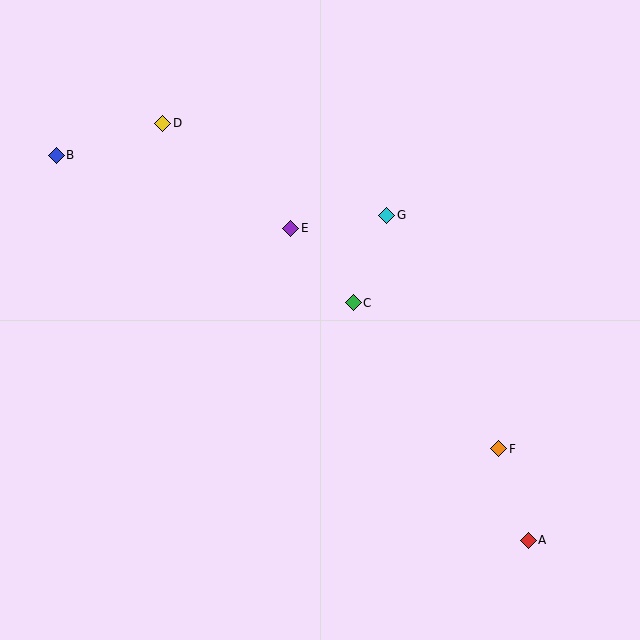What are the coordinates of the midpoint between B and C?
The midpoint between B and C is at (205, 229).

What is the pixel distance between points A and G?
The distance between A and G is 354 pixels.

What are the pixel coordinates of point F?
Point F is at (499, 449).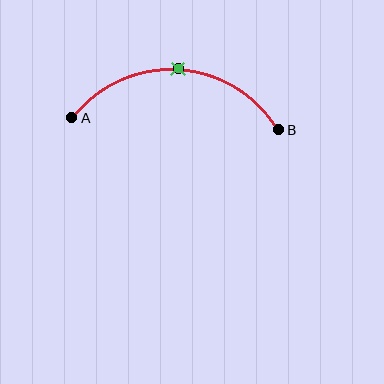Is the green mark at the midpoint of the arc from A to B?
Yes. The green mark lies on the arc at equal arc-length from both A and B — it is the arc midpoint.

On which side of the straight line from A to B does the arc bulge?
The arc bulges above the straight line connecting A and B.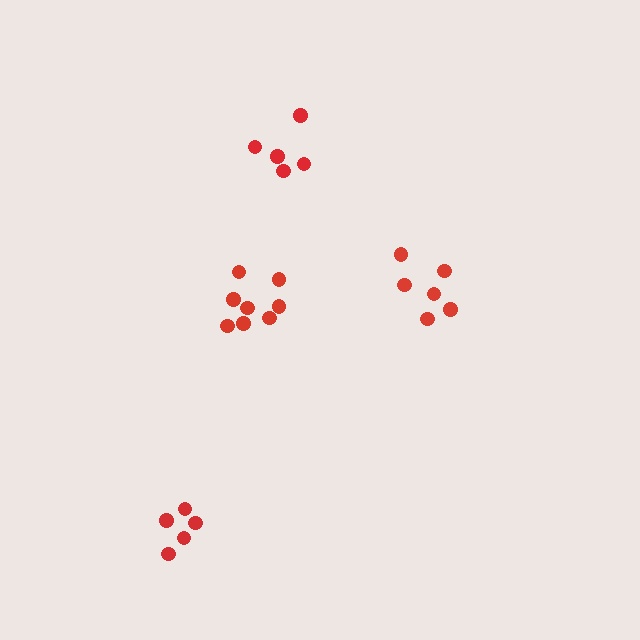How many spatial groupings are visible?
There are 4 spatial groupings.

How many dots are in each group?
Group 1: 5 dots, Group 2: 6 dots, Group 3: 8 dots, Group 4: 5 dots (24 total).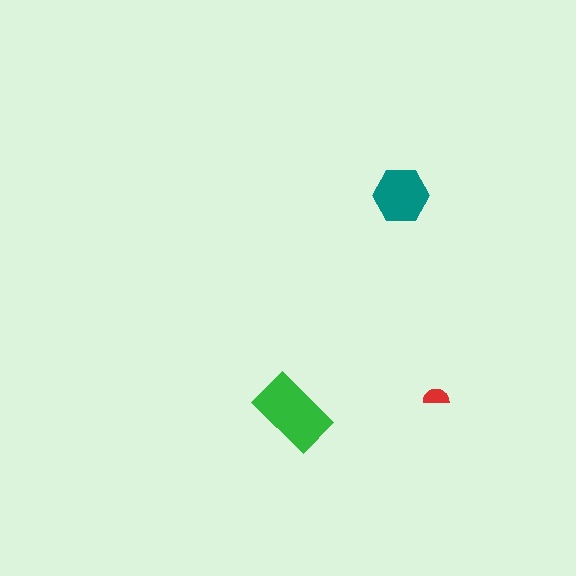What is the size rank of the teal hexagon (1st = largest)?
2nd.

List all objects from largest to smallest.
The green rectangle, the teal hexagon, the red semicircle.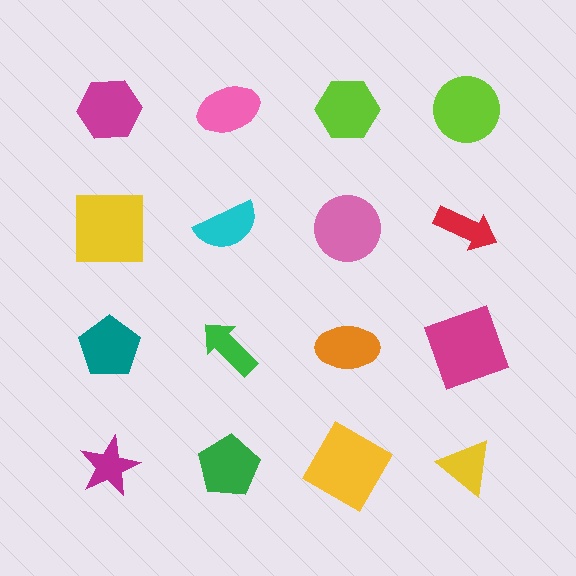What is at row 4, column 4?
A yellow triangle.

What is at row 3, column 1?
A teal pentagon.